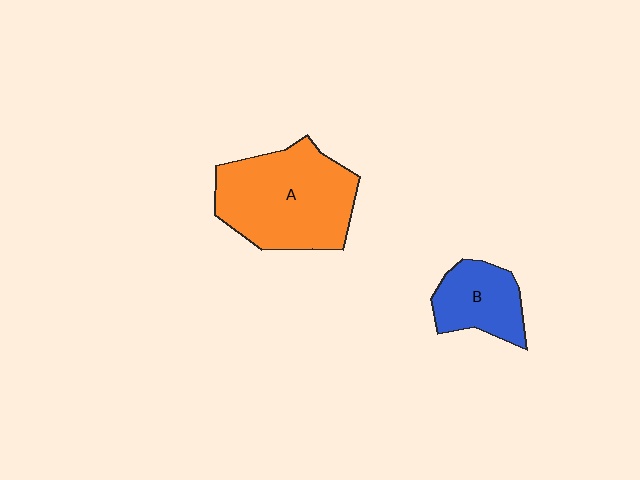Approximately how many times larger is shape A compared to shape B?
Approximately 2.1 times.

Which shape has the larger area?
Shape A (orange).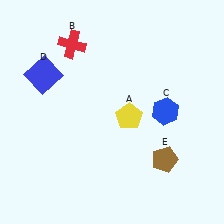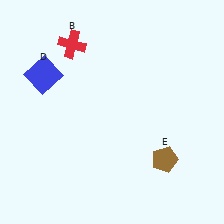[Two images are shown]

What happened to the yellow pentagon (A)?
The yellow pentagon (A) was removed in Image 2. It was in the bottom-right area of Image 1.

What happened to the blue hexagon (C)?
The blue hexagon (C) was removed in Image 2. It was in the top-right area of Image 1.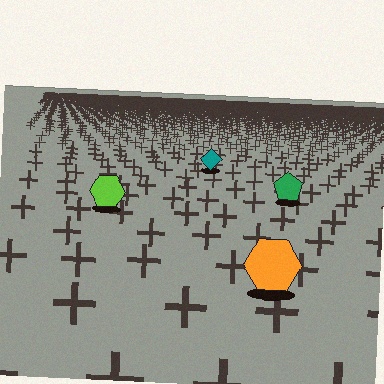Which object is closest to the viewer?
The orange hexagon is closest. The texture marks near it are larger and more spread out.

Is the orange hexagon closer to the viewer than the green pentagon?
Yes. The orange hexagon is closer — you can tell from the texture gradient: the ground texture is coarser near it.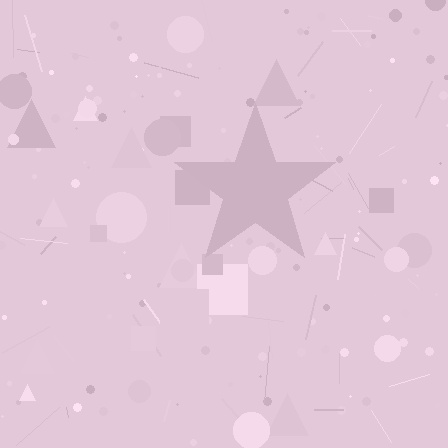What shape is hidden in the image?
A star is hidden in the image.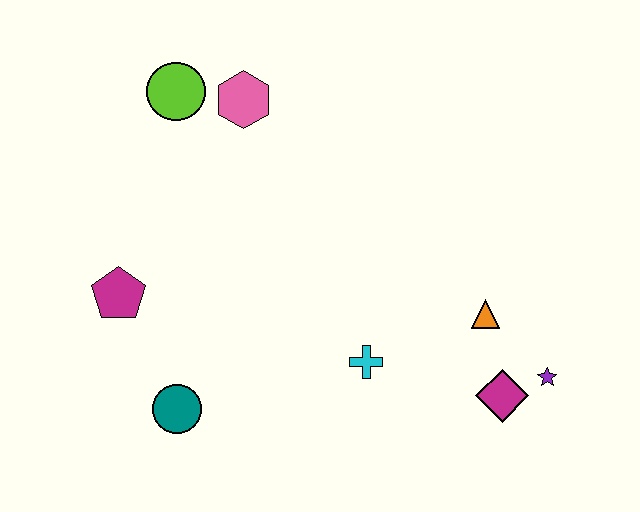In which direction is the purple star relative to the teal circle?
The purple star is to the right of the teal circle.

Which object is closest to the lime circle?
The pink hexagon is closest to the lime circle.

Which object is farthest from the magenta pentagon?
The purple star is farthest from the magenta pentagon.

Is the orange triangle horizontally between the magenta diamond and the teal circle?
Yes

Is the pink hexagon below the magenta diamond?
No